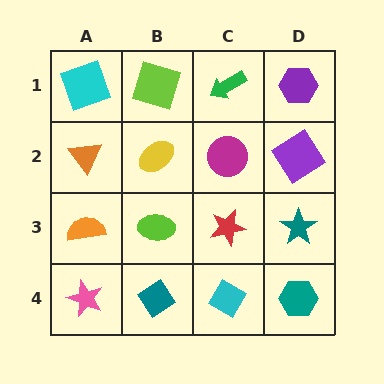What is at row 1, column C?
A green arrow.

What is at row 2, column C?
A magenta circle.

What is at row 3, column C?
A red star.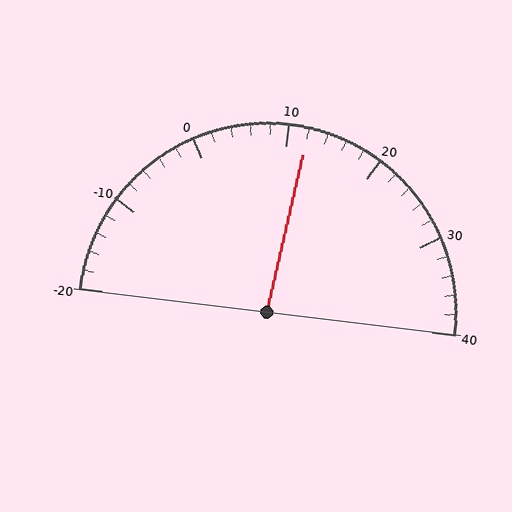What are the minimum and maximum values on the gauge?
The gauge ranges from -20 to 40.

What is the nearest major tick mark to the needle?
The nearest major tick mark is 10.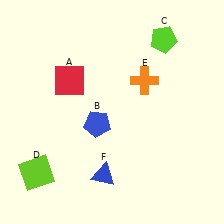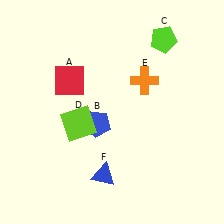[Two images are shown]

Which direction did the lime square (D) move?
The lime square (D) moved up.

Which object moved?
The lime square (D) moved up.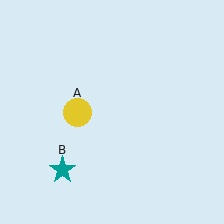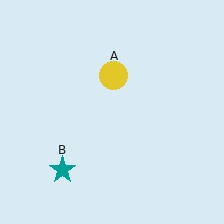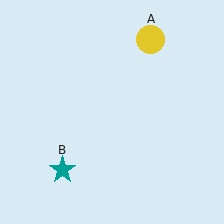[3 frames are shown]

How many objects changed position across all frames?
1 object changed position: yellow circle (object A).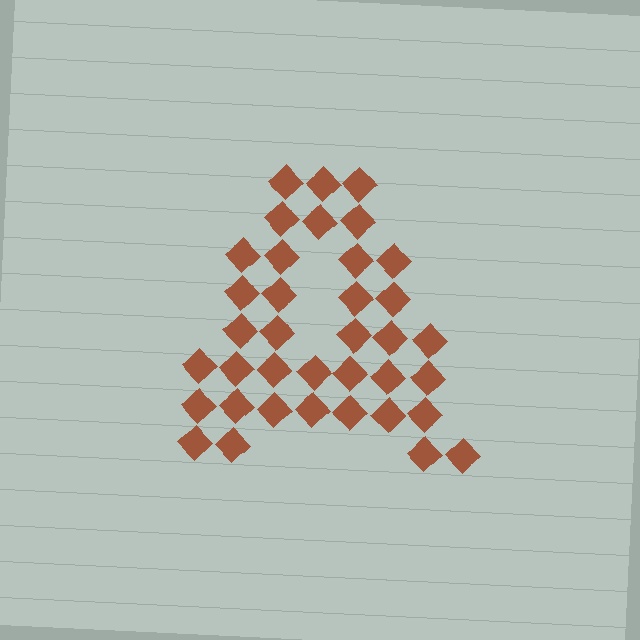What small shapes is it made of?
It is made of small diamonds.